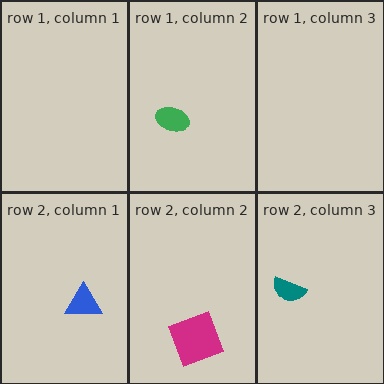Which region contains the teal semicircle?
The row 2, column 3 region.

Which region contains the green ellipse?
The row 1, column 2 region.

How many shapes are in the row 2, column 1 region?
1.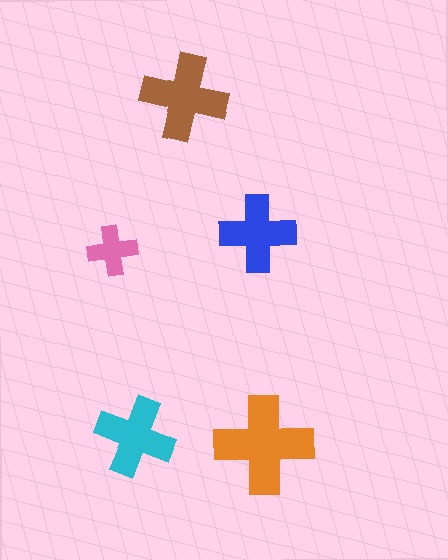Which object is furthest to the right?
The orange cross is rightmost.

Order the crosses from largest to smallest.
the orange one, the brown one, the cyan one, the blue one, the pink one.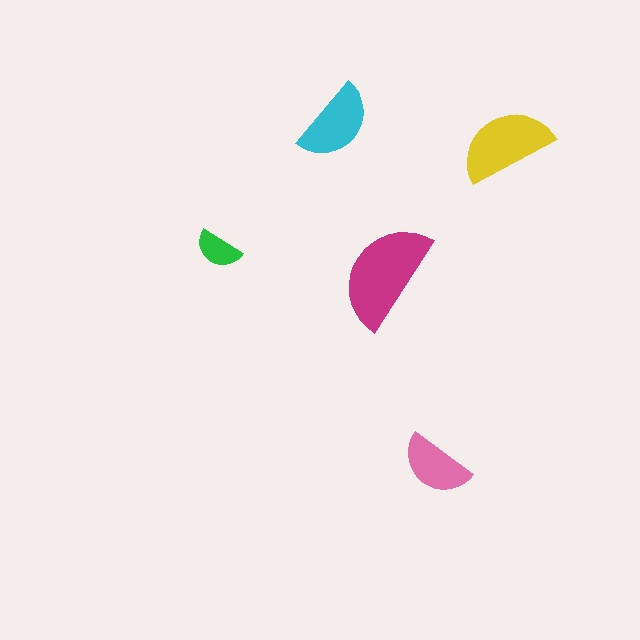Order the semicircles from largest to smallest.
the magenta one, the yellow one, the cyan one, the pink one, the green one.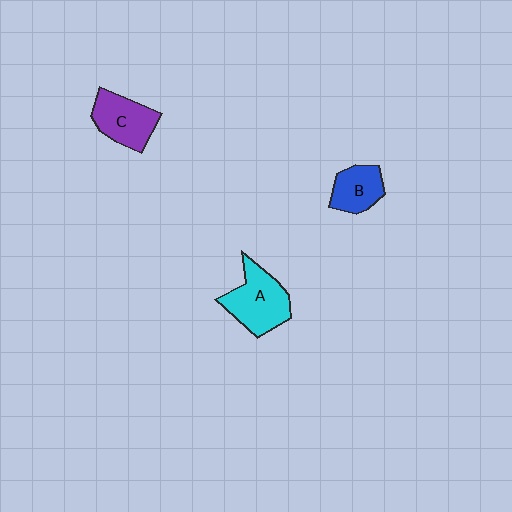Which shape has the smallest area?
Shape B (blue).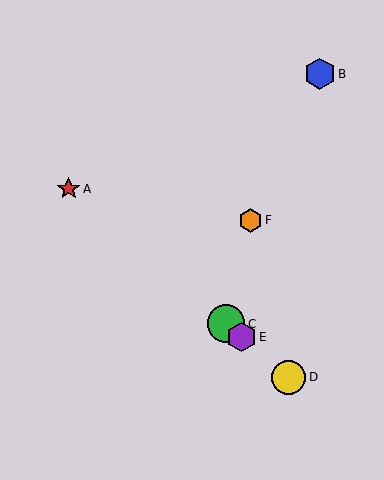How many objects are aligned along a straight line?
4 objects (A, C, D, E) are aligned along a straight line.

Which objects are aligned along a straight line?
Objects A, C, D, E are aligned along a straight line.